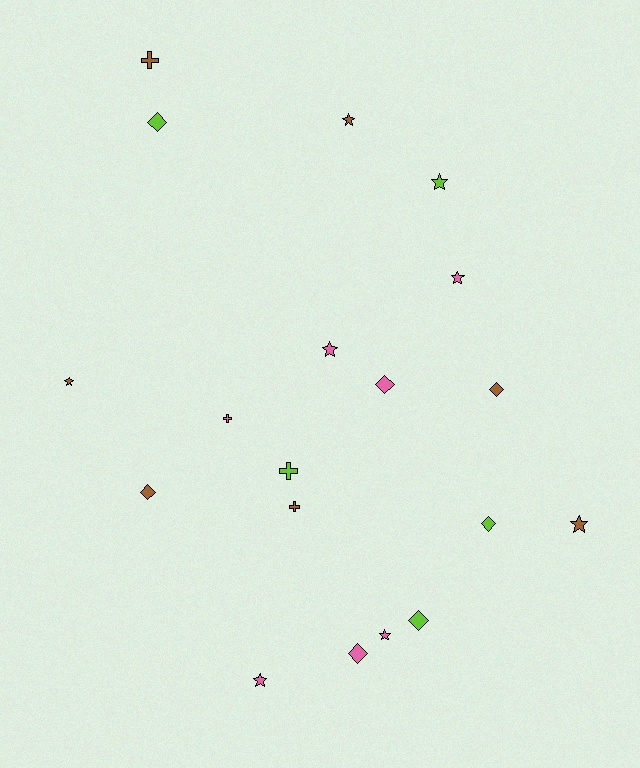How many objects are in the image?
There are 19 objects.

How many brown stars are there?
There are 3 brown stars.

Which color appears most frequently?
Pink, with 7 objects.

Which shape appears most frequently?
Star, with 8 objects.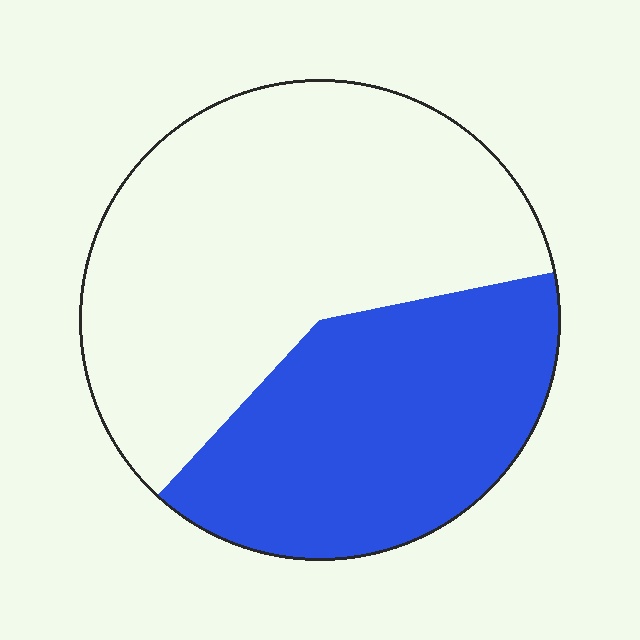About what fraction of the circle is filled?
About two fifths (2/5).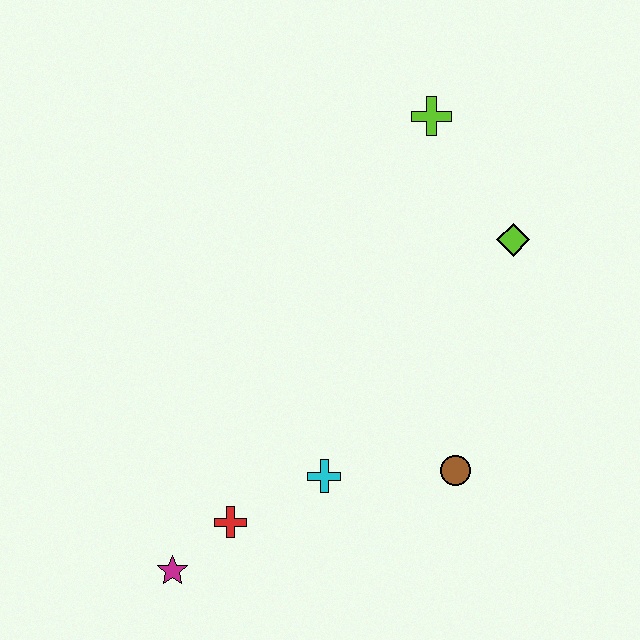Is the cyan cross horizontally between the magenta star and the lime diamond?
Yes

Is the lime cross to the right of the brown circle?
No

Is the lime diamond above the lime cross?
No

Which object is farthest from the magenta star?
The lime cross is farthest from the magenta star.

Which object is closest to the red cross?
The magenta star is closest to the red cross.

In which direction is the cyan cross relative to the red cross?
The cyan cross is to the right of the red cross.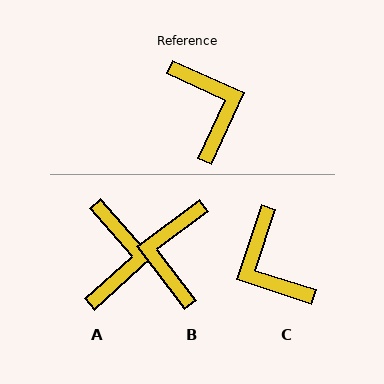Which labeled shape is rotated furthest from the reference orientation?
C, about 174 degrees away.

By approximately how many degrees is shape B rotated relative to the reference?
Approximately 151 degrees counter-clockwise.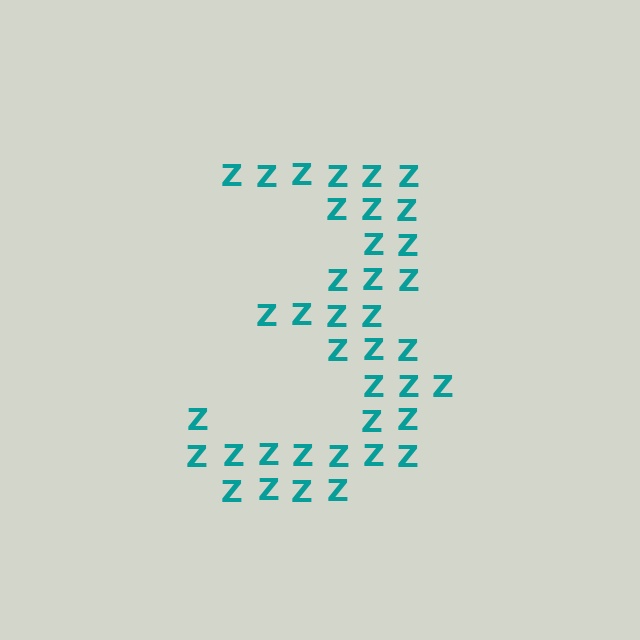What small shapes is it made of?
It is made of small letter Z's.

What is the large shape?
The large shape is the digit 3.